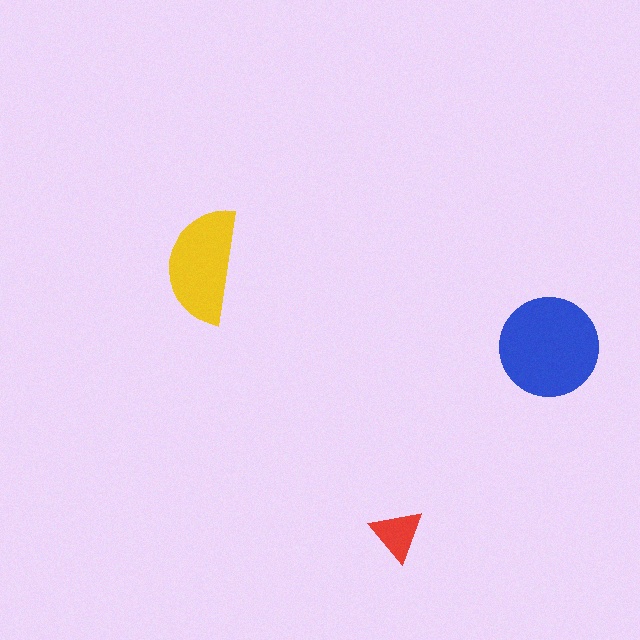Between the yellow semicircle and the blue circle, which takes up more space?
The blue circle.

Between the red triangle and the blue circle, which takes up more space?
The blue circle.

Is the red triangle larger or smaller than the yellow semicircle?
Smaller.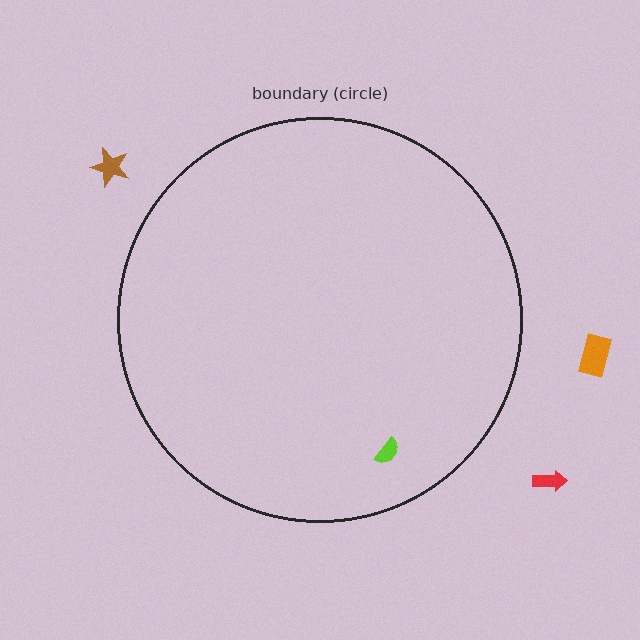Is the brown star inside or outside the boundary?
Outside.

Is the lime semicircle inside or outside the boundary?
Inside.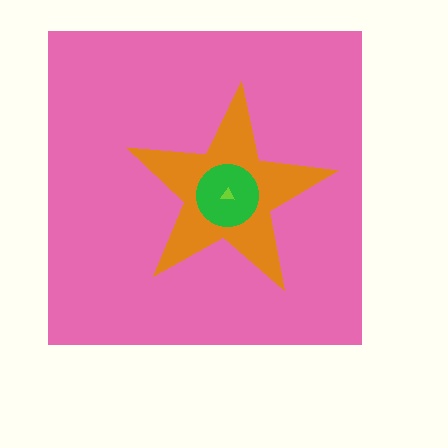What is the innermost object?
The lime triangle.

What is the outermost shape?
The pink square.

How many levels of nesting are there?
4.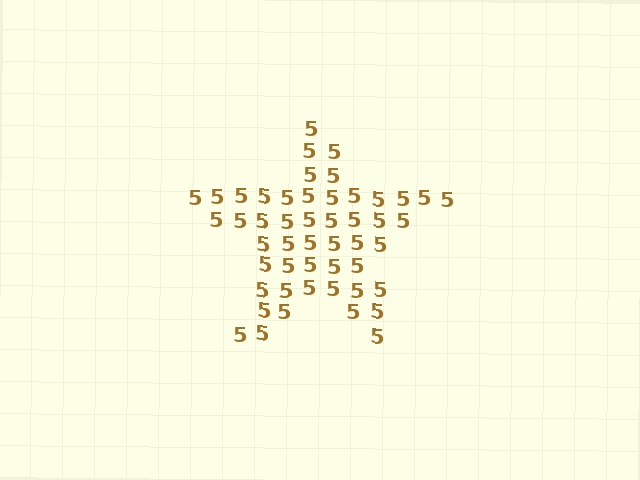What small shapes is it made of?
It is made of small digit 5's.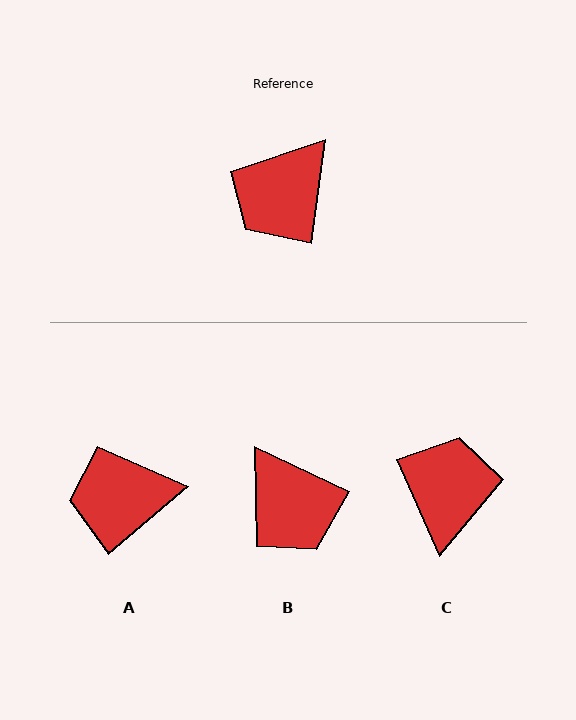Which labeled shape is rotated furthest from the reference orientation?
C, about 149 degrees away.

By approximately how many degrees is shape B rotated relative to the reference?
Approximately 72 degrees counter-clockwise.